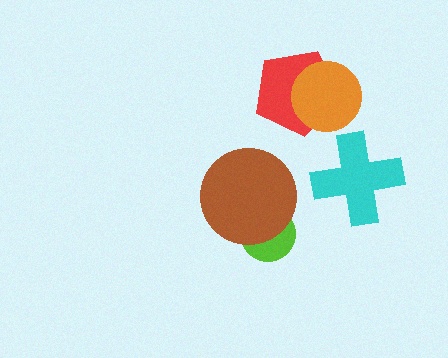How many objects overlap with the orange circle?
1 object overlaps with the orange circle.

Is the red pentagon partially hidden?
Yes, it is partially covered by another shape.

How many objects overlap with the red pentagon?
1 object overlaps with the red pentagon.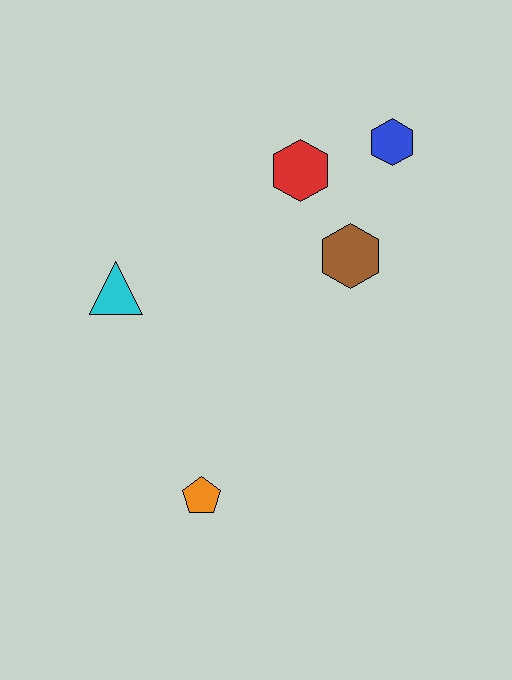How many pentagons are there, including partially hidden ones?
There is 1 pentagon.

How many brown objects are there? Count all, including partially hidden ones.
There is 1 brown object.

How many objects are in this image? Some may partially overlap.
There are 5 objects.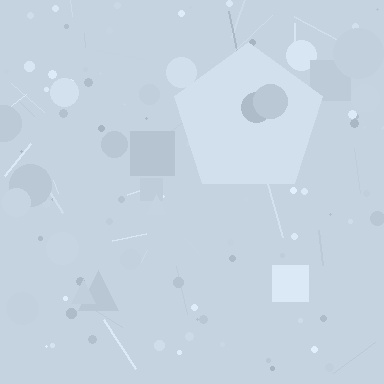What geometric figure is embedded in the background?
A pentagon is embedded in the background.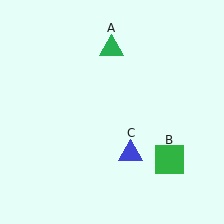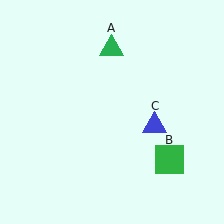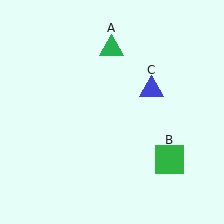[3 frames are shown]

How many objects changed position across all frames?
1 object changed position: blue triangle (object C).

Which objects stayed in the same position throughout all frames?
Green triangle (object A) and green square (object B) remained stationary.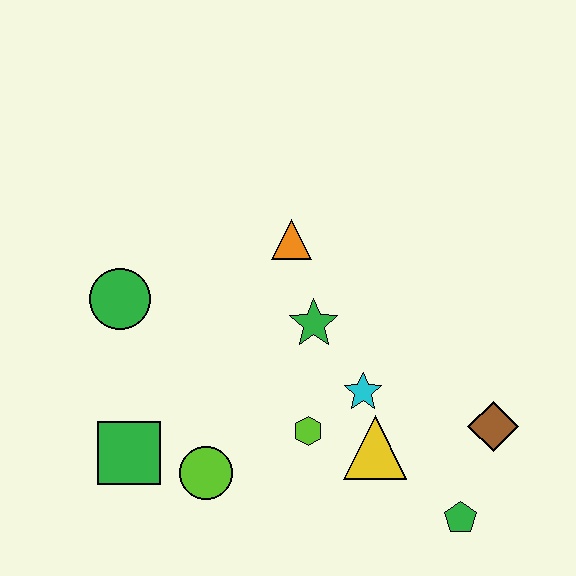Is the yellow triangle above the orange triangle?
No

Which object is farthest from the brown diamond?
The green circle is farthest from the brown diamond.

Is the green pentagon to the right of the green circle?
Yes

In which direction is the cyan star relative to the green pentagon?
The cyan star is above the green pentagon.